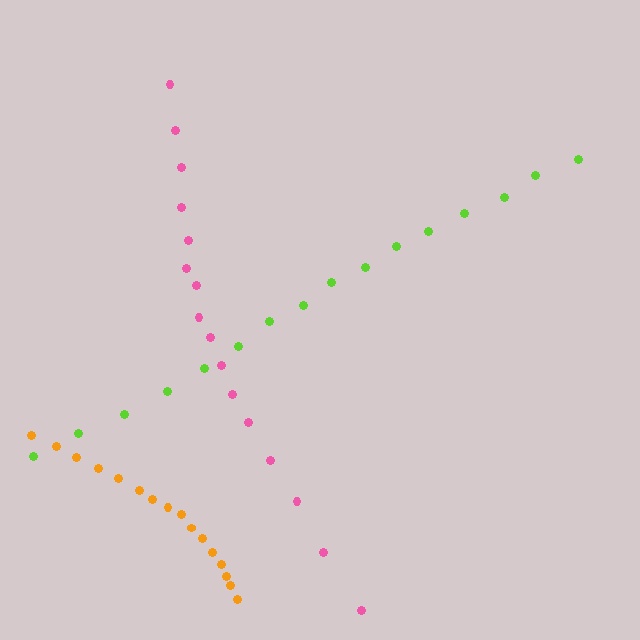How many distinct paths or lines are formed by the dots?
There are 3 distinct paths.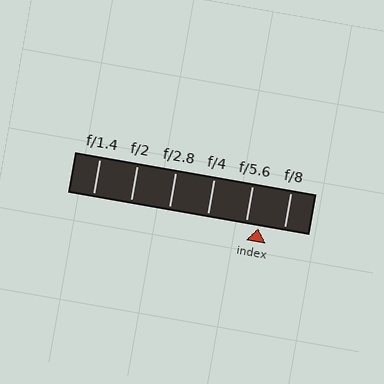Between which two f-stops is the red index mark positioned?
The index mark is between f/5.6 and f/8.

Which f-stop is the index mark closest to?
The index mark is closest to f/5.6.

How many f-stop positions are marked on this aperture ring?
There are 6 f-stop positions marked.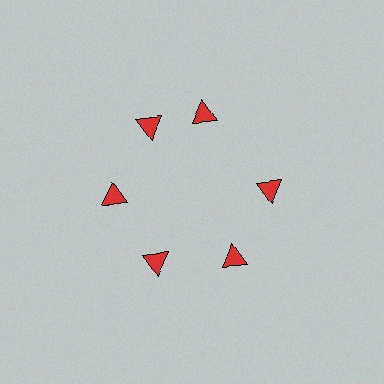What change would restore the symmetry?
The symmetry would be restored by rotating it back into even spacing with its neighbors so that all 6 triangles sit at equal angles and equal distance from the center.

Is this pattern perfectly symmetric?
No. The 6 red triangles are arranged in a ring, but one element near the 1 o'clock position is rotated out of alignment along the ring, breaking the 6-fold rotational symmetry.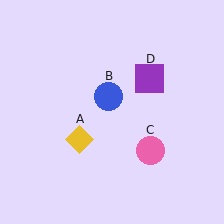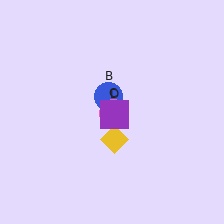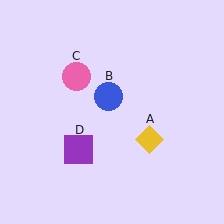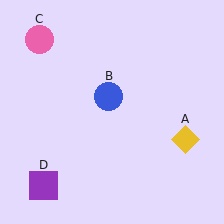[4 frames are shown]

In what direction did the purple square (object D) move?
The purple square (object D) moved down and to the left.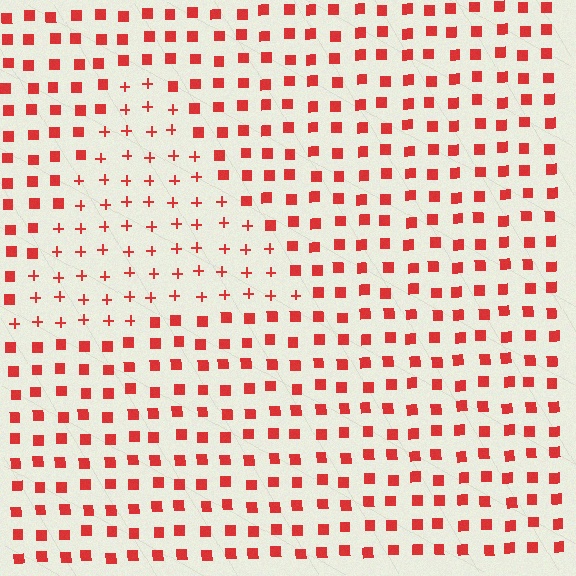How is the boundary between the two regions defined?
The boundary is defined by a change in element shape: plus signs inside vs. squares outside. All elements share the same color and spacing.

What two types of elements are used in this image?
The image uses plus signs inside the triangle region and squares outside it.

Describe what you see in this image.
The image is filled with small red elements arranged in a uniform grid. A triangle-shaped region contains plus signs, while the surrounding area contains squares. The boundary is defined purely by the change in element shape.